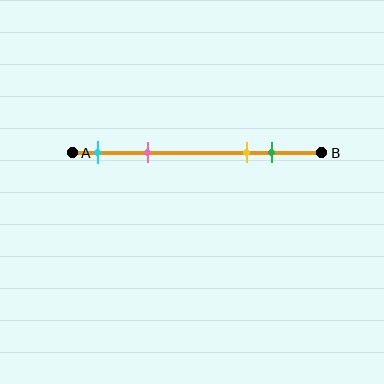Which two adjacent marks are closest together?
The yellow and green marks are the closest adjacent pair.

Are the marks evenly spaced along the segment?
No, the marks are not evenly spaced.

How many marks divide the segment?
There are 4 marks dividing the segment.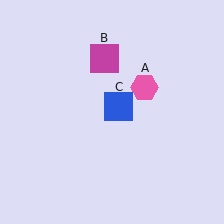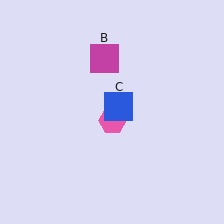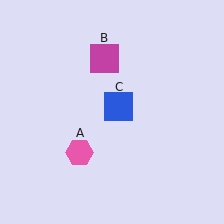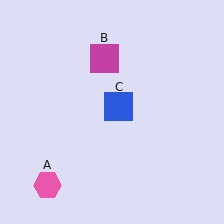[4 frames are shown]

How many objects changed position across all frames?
1 object changed position: pink hexagon (object A).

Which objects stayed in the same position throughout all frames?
Magenta square (object B) and blue square (object C) remained stationary.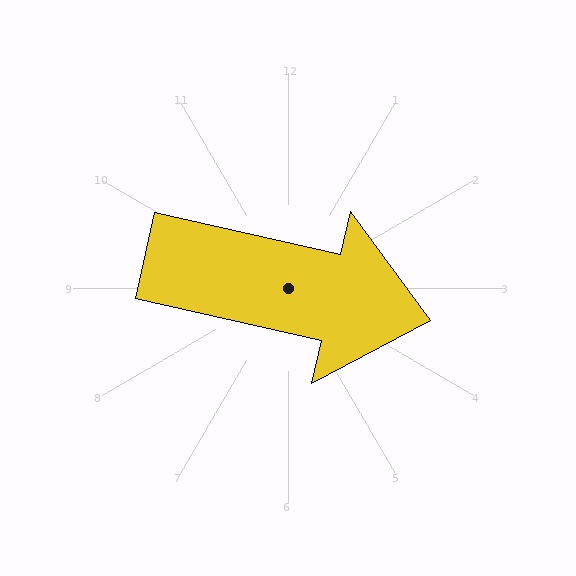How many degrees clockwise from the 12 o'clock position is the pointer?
Approximately 103 degrees.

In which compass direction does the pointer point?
East.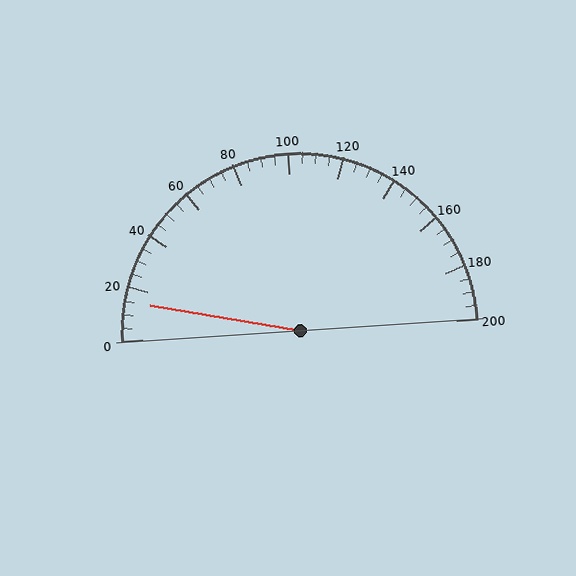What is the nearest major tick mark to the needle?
The nearest major tick mark is 20.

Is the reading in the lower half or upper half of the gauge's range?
The reading is in the lower half of the range (0 to 200).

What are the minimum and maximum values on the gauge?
The gauge ranges from 0 to 200.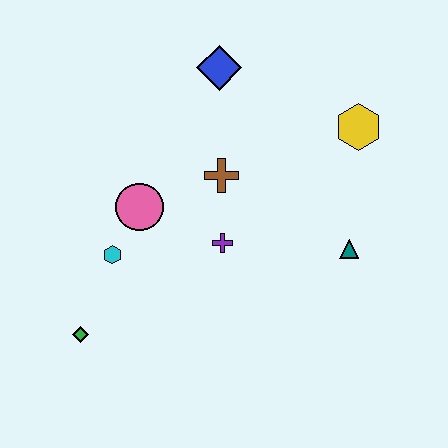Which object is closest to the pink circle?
The cyan hexagon is closest to the pink circle.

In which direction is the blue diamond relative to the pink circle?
The blue diamond is above the pink circle.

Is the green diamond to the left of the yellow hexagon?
Yes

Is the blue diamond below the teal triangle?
No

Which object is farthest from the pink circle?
The yellow hexagon is farthest from the pink circle.